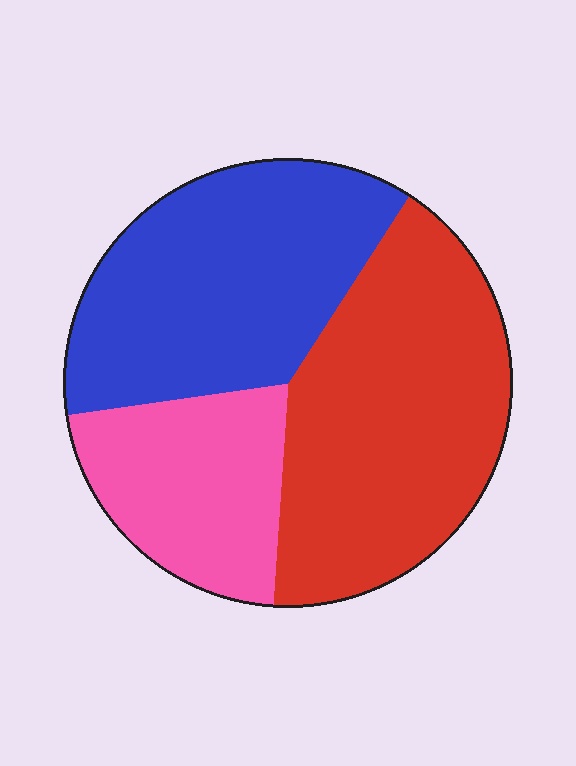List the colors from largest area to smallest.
From largest to smallest: red, blue, pink.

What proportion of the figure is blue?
Blue covers 37% of the figure.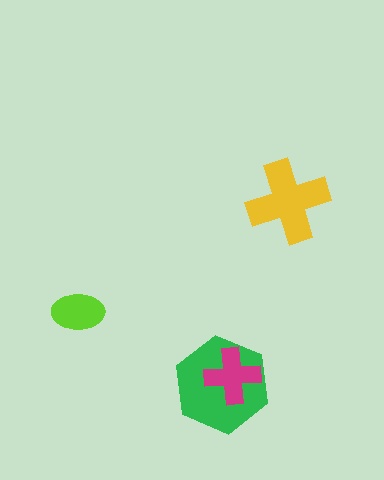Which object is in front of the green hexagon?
The magenta cross is in front of the green hexagon.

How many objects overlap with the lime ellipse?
0 objects overlap with the lime ellipse.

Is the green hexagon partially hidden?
Yes, it is partially covered by another shape.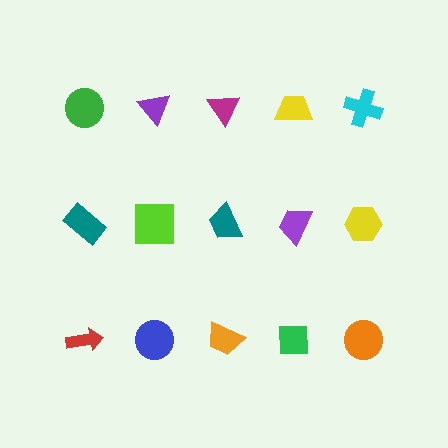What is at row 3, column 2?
A blue circle.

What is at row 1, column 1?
A green circle.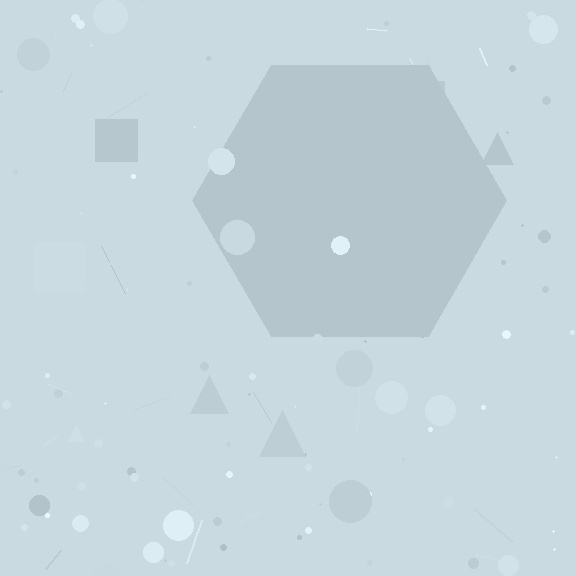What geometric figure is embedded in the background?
A hexagon is embedded in the background.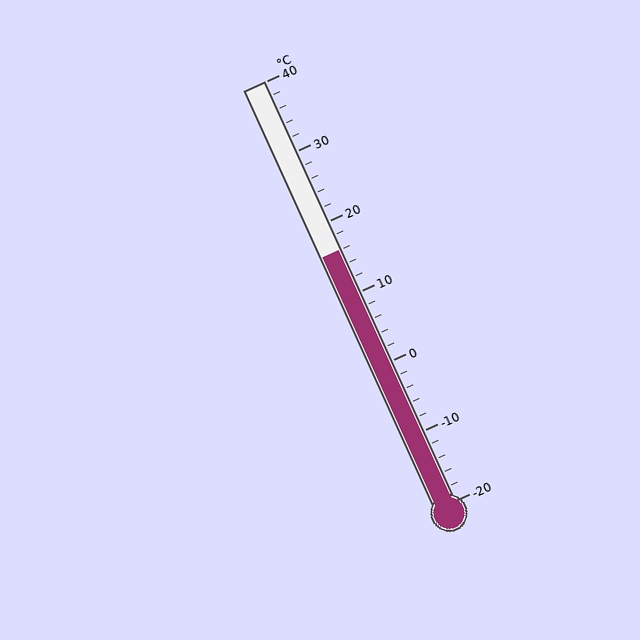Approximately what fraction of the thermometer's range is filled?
The thermometer is filled to approximately 60% of its range.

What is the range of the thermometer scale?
The thermometer scale ranges from -20°C to 40°C.